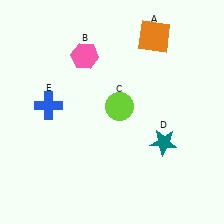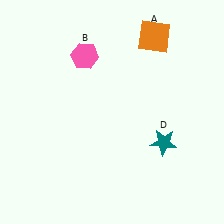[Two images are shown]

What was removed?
The blue cross (E), the lime circle (C) were removed in Image 2.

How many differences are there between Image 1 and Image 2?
There are 2 differences between the two images.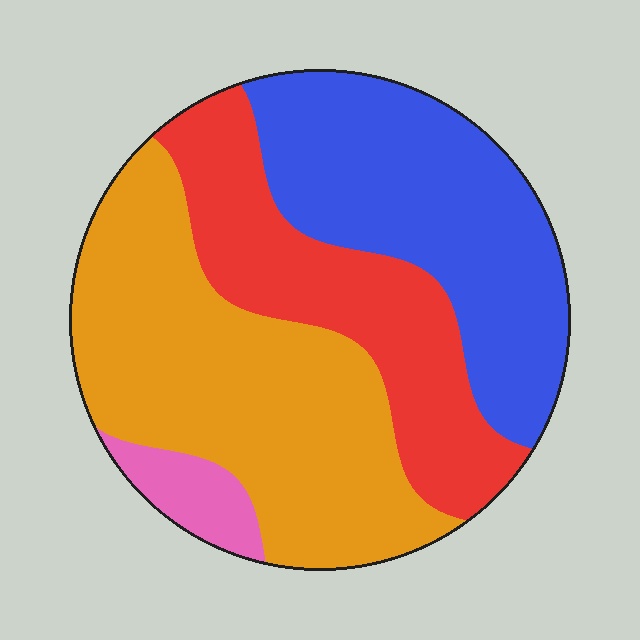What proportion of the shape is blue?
Blue covers roughly 30% of the shape.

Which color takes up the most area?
Orange, at roughly 40%.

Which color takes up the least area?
Pink, at roughly 5%.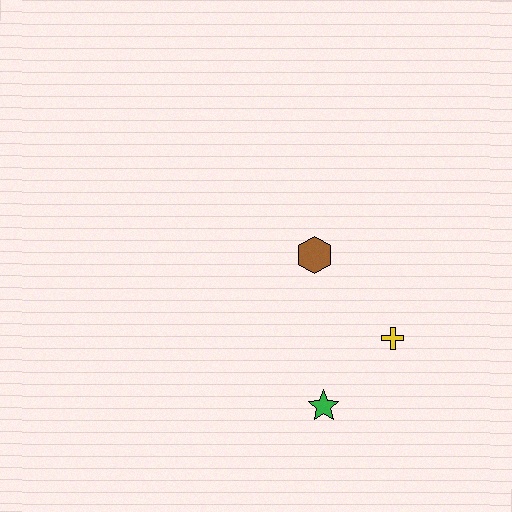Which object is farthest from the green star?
The brown hexagon is farthest from the green star.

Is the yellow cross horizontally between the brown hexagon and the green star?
No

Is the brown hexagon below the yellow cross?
No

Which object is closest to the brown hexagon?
The yellow cross is closest to the brown hexagon.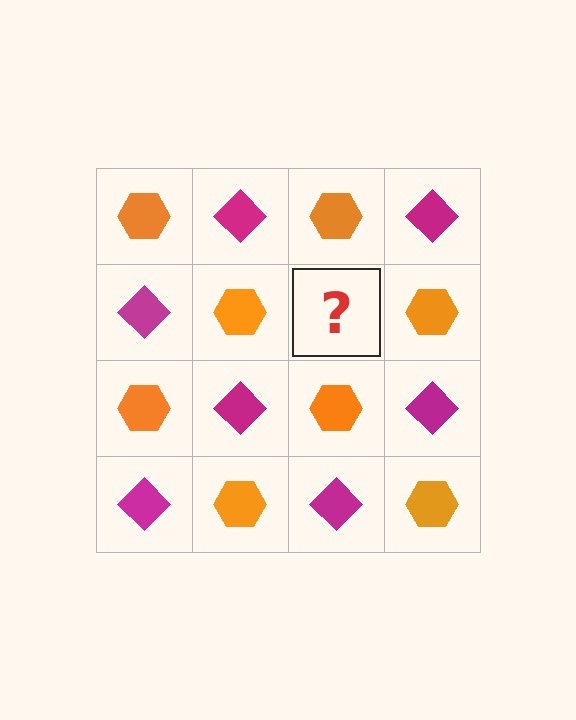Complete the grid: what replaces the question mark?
The question mark should be replaced with a magenta diamond.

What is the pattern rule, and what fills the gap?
The rule is that it alternates orange hexagon and magenta diamond in a checkerboard pattern. The gap should be filled with a magenta diamond.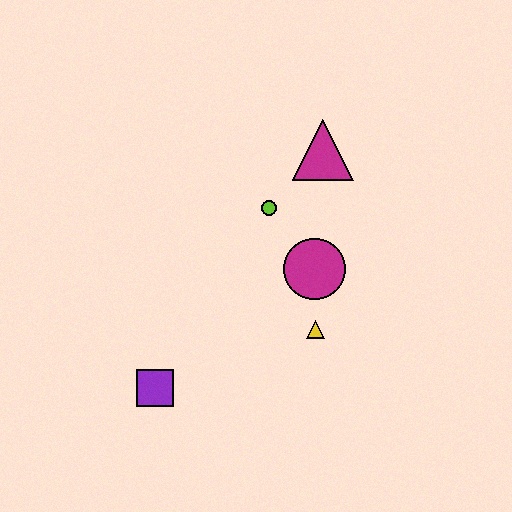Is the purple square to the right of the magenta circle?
No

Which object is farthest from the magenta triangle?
The purple square is farthest from the magenta triangle.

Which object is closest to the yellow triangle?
The magenta circle is closest to the yellow triangle.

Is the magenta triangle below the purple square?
No